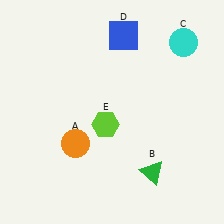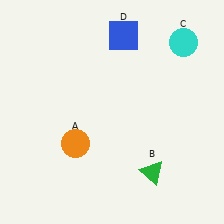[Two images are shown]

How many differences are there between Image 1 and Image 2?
There is 1 difference between the two images.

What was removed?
The lime hexagon (E) was removed in Image 2.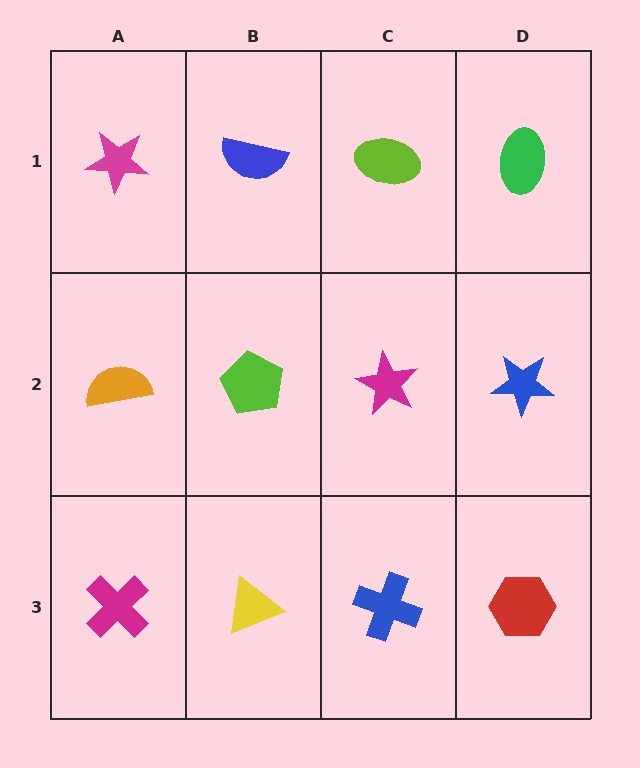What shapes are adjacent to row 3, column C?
A magenta star (row 2, column C), a yellow triangle (row 3, column B), a red hexagon (row 3, column D).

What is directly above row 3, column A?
An orange semicircle.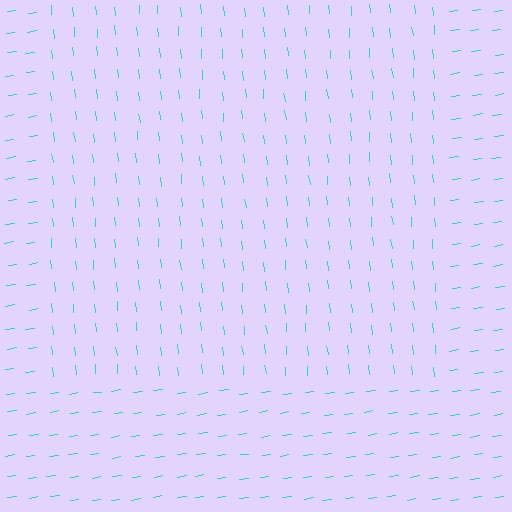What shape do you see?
I see a rectangle.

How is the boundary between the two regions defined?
The boundary is defined purely by a change in line orientation (approximately 88 degrees difference). All lines are the same color and thickness.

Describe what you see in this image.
The image is filled with small cyan line segments. A rectangle region in the image has lines oriented differently from the surrounding lines, creating a visible texture boundary.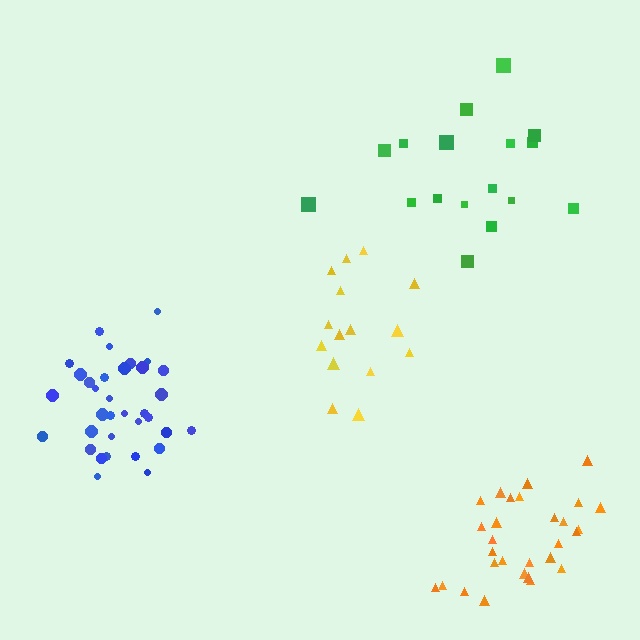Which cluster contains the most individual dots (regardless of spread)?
Blue (34).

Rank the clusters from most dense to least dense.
blue, orange, yellow, green.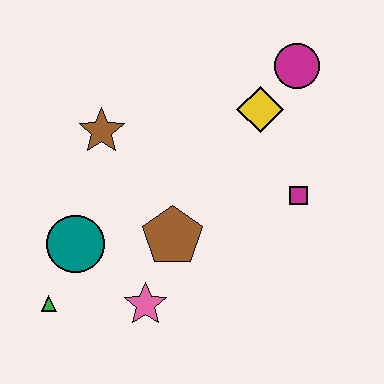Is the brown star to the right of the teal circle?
Yes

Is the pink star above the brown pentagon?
No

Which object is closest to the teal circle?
The green triangle is closest to the teal circle.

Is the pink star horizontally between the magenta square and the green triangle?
Yes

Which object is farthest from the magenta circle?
The green triangle is farthest from the magenta circle.